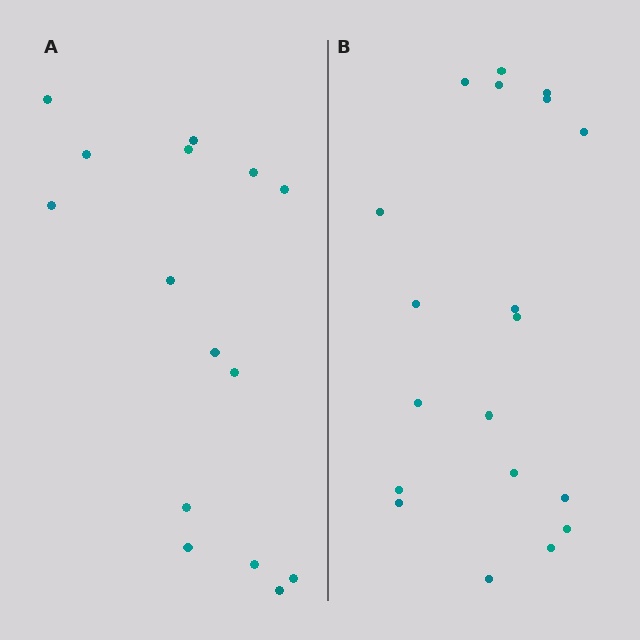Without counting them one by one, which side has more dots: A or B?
Region B (the right region) has more dots.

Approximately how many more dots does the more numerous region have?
Region B has about 4 more dots than region A.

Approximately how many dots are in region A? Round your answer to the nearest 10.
About 20 dots. (The exact count is 15, which rounds to 20.)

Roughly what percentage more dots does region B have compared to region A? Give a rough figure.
About 25% more.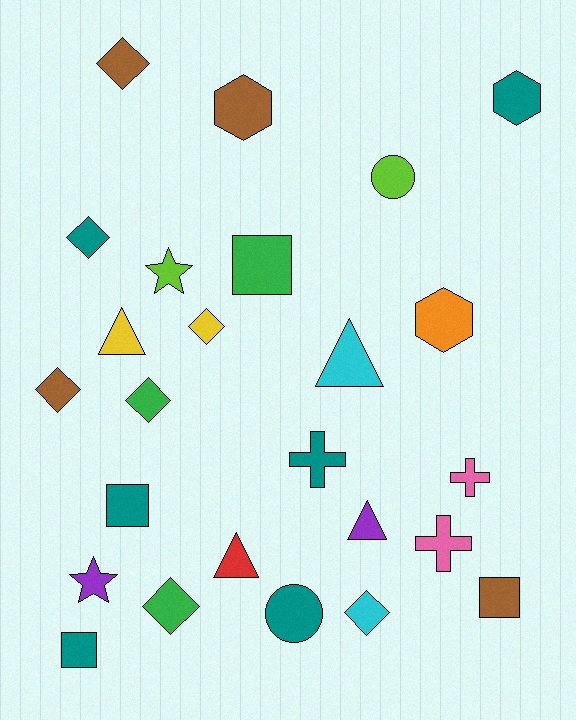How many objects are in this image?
There are 25 objects.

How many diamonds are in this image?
There are 7 diamonds.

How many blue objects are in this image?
There are no blue objects.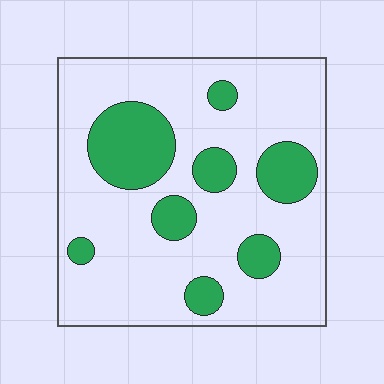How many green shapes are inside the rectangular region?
8.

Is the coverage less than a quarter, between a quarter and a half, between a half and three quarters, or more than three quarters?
Less than a quarter.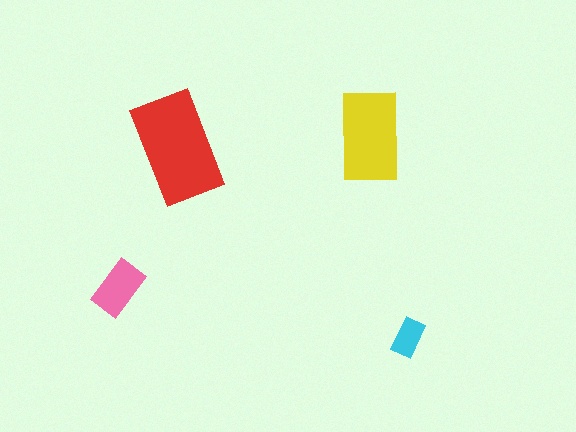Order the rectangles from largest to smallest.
the red one, the yellow one, the pink one, the cyan one.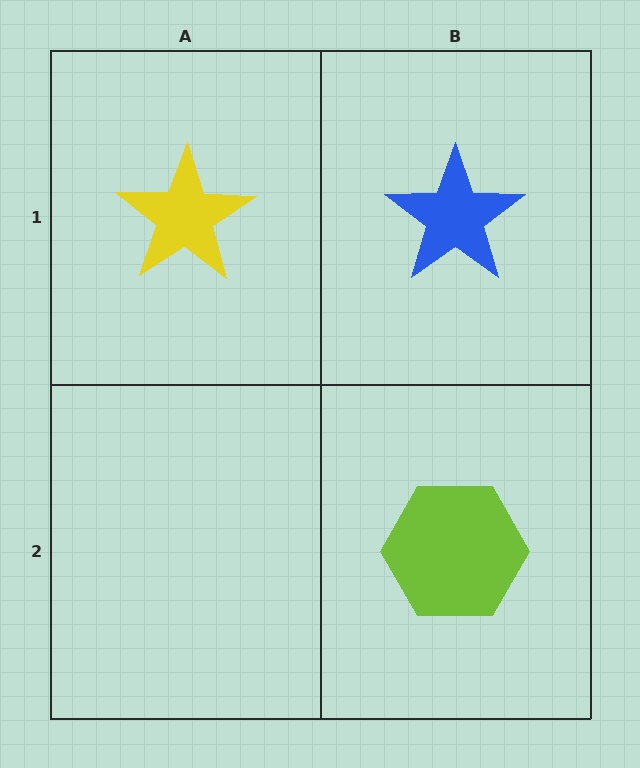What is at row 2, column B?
A lime hexagon.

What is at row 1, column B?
A blue star.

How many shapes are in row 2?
1 shape.